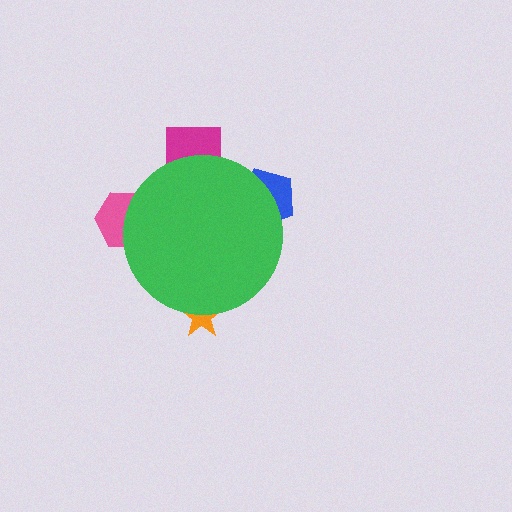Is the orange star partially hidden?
Yes, the orange star is partially hidden behind the green circle.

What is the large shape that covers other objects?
A green circle.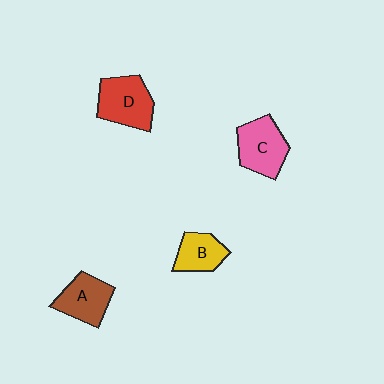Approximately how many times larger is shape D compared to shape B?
Approximately 1.5 times.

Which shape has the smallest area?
Shape B (yellow).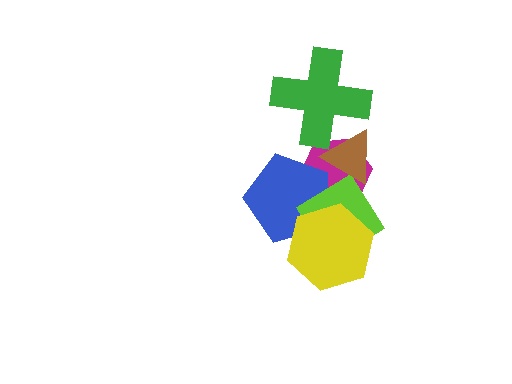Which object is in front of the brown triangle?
The green cross is in front of the brown triangle.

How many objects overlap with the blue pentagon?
3 objects overlap with the blue pentagon.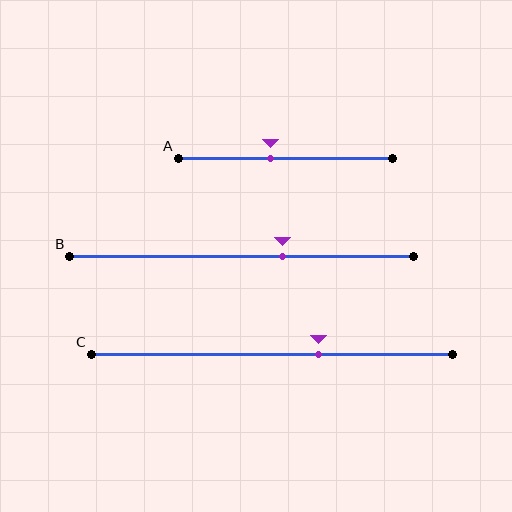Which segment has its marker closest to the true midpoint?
Segment A has its marker closest to the true midpoint.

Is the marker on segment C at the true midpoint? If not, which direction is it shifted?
No, the marker on segment C is shifted to the right by about 13% of the segment length.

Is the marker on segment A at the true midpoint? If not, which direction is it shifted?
No, the marker on segment A is shifted to the left by about 7% of the segment length.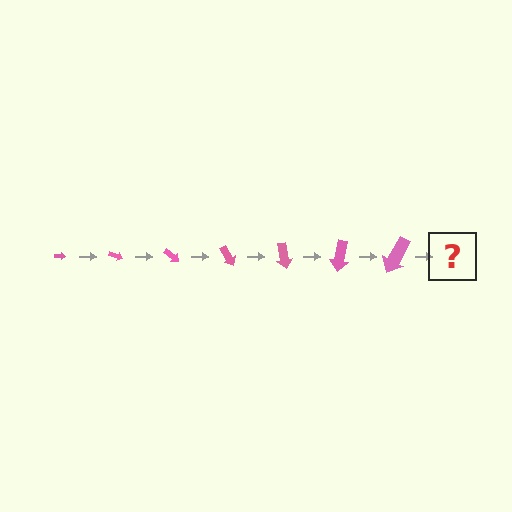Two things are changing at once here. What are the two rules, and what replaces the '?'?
The two rules are that the arrow grows larger each step and it rotates 20 degrees each step. The '?' should be an arrow, larger than the previous one and rotated 140 degrees from the start.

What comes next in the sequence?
The next element should be an arrow, larger than the previous one and rotated 140 degrees from the start.